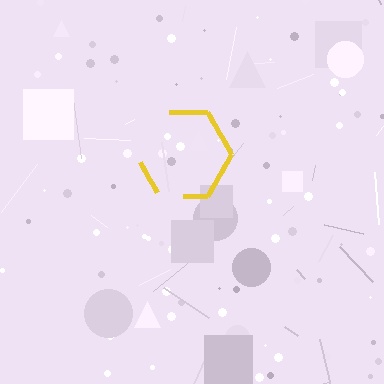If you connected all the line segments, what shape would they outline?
They would outline a hexagon.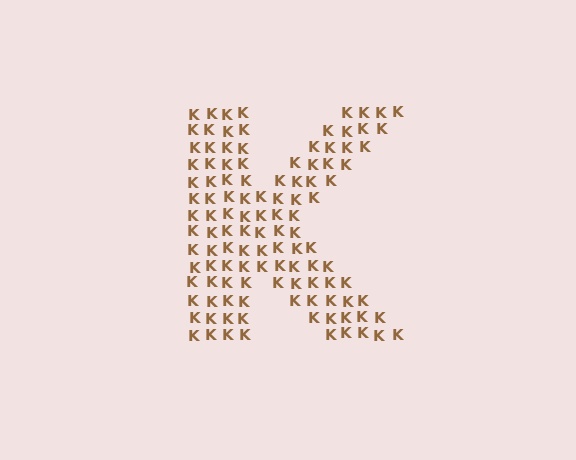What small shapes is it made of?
It is made of small letter K's.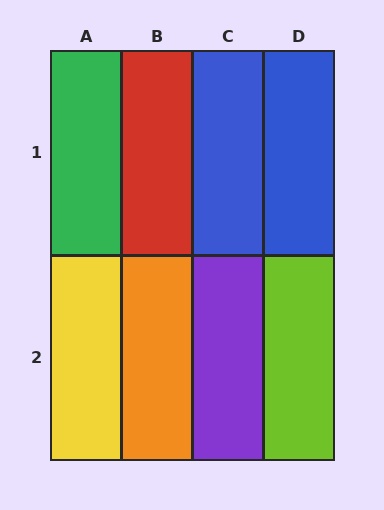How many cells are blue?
2 cells are blue.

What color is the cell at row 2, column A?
Yellow.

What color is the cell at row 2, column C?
Purple.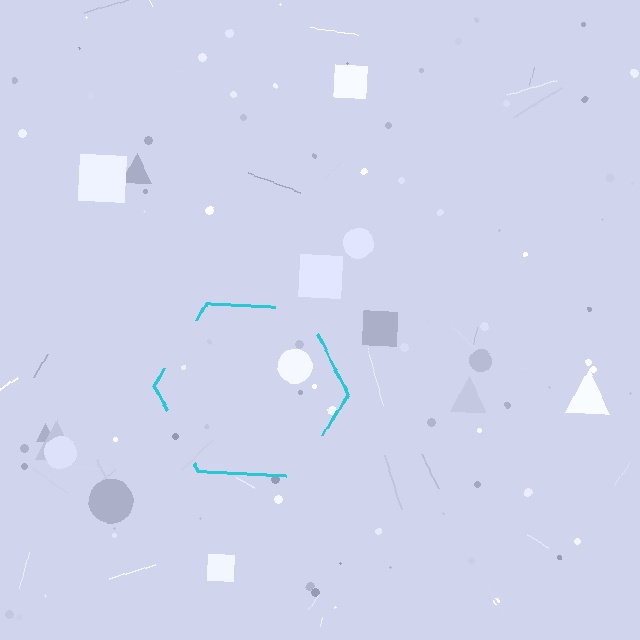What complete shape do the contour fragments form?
The contour fragments form a hexagon.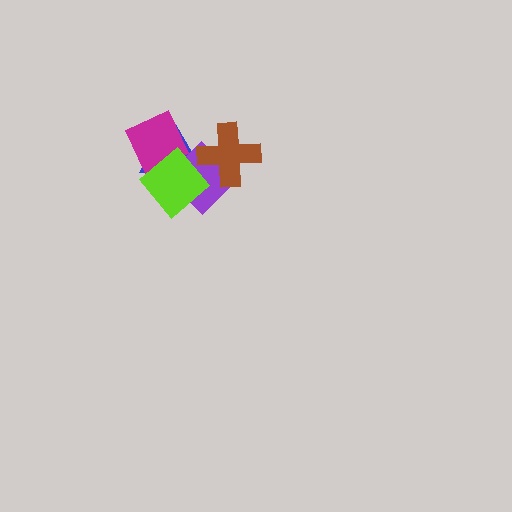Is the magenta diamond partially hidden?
Yes, it is partially covered by another shape.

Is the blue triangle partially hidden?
Yes, it is partially covered by another shape.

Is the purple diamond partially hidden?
Yes, it is partially covered by another shape.